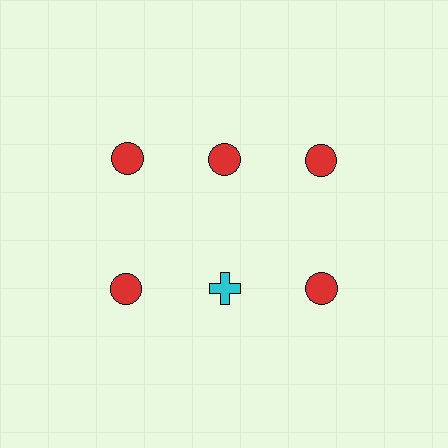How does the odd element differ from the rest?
It differs in both color (cyan instead of red) and shape (cross instead of circle).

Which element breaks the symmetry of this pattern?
The cyan cross in the second row, second from left column breaks the symmetry. All other shapes are red circles.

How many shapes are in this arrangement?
There are 6 shapes arranged in a grid pattern.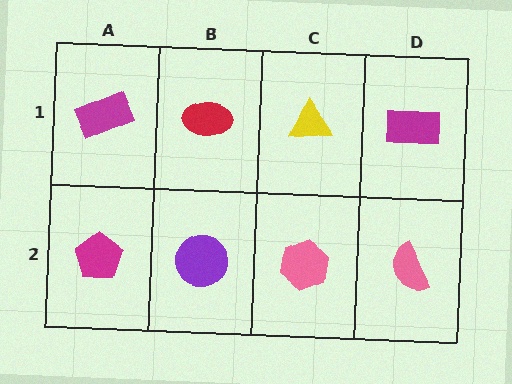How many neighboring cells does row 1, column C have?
3.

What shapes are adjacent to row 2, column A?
A magenta rectangle (row 1, column A), a purple circle (row 2, column B).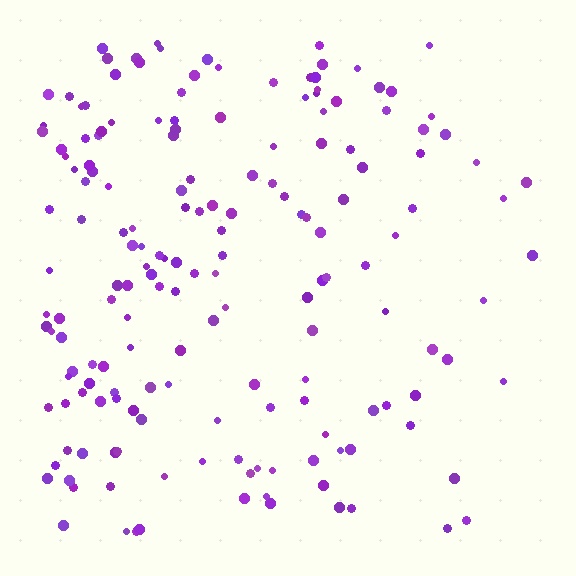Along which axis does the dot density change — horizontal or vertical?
Horizontal.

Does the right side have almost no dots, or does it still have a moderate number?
Still a moderate number, just noticeably fewer than the left.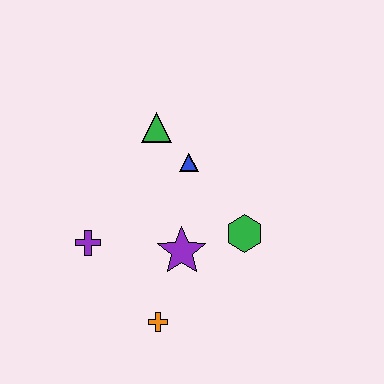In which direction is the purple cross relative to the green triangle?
The purple cross is below the green triangle.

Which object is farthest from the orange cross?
The green triangle is farthest from the orange cross.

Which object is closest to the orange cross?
The purple star is closest to the orange cross.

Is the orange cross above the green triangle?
No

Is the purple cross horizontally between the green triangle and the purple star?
No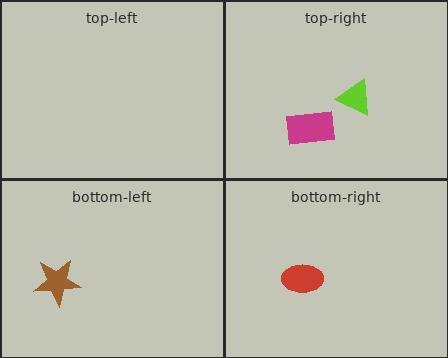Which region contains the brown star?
The bottom-left region.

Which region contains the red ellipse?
The bottom-right region.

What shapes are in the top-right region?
The lime triangle, the magenta rectangle.